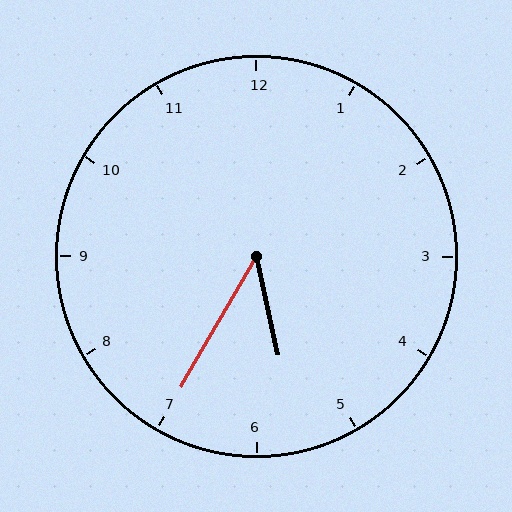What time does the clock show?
5:35.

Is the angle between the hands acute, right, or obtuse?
It is acute.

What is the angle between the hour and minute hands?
Approximately 42 degrees.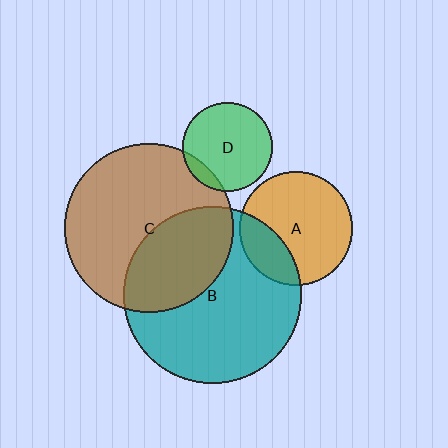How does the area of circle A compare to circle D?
Approximately 1.6 times.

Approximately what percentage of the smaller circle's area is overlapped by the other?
Approximately 40%.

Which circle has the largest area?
Circle B (teal).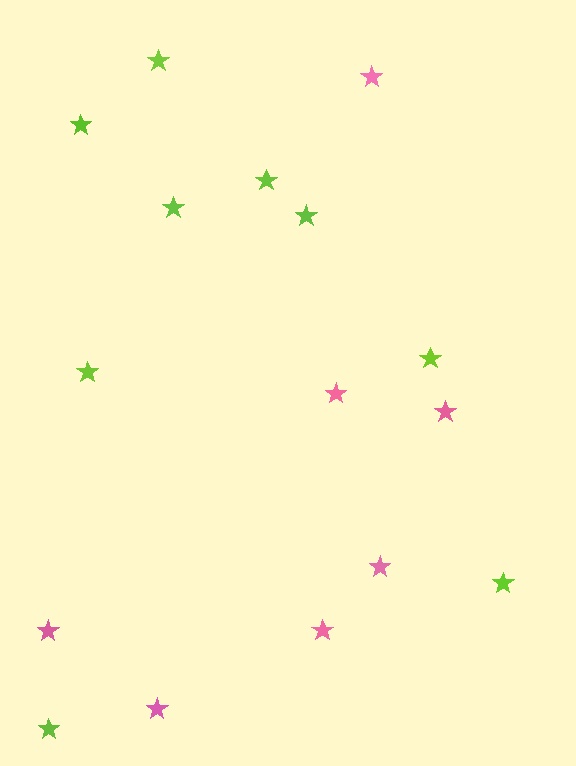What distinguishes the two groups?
There are 2 groups: one group of lime stars (9) and one group of pink stars (7).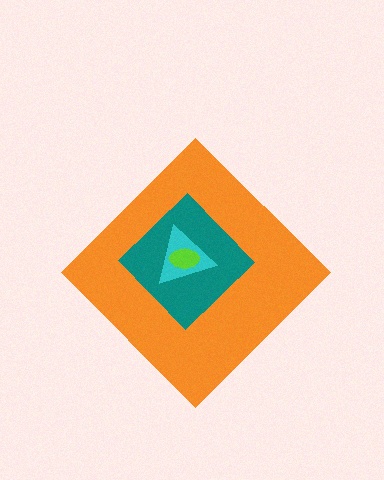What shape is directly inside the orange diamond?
The teal diamond.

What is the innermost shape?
The lime ellipse.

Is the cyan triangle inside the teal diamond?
Yes.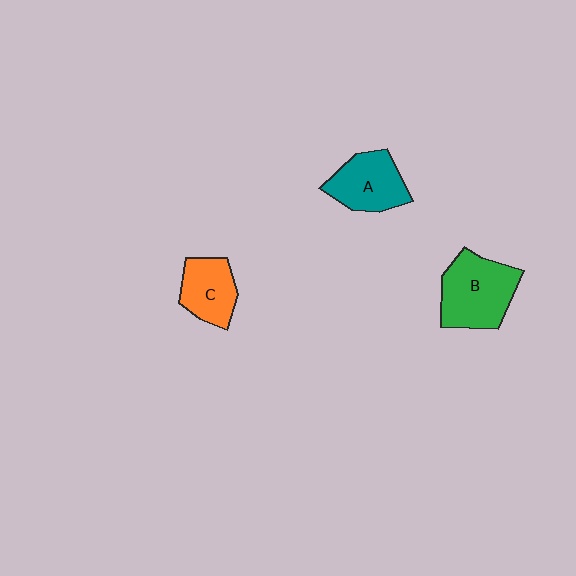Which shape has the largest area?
Shape B (green).